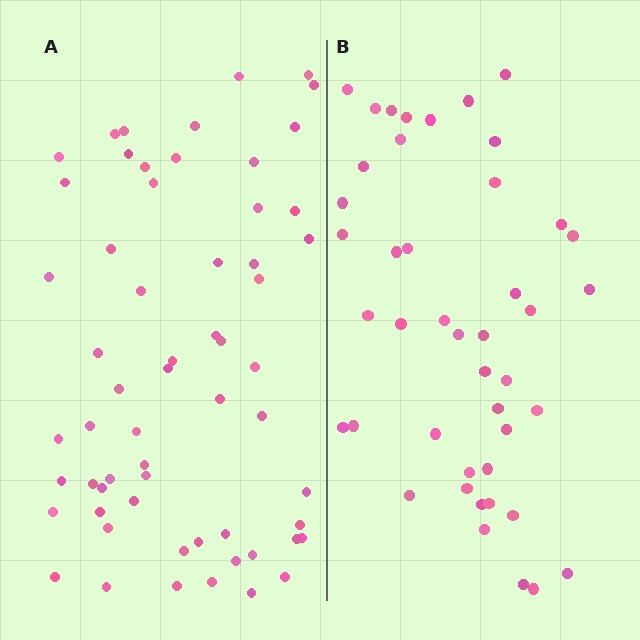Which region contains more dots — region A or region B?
Region A (the left region) has more dots.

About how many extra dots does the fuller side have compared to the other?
Region A has approximately 15 more dots than region B.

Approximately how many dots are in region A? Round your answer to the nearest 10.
About 60 dots.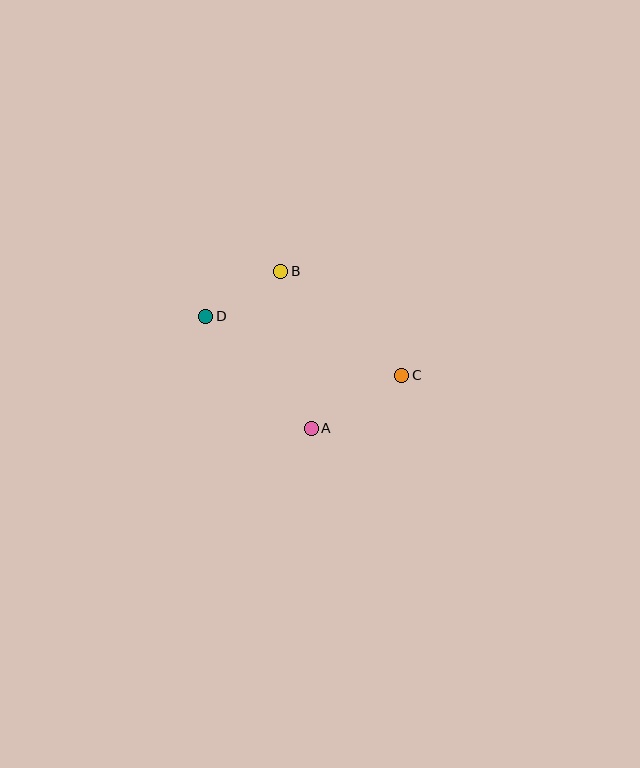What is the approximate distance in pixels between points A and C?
The distance between A and C is approximately 105 pixels.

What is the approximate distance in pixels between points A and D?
The distance between A and D is approximately 154 pixels.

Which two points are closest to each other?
Points B and D are closest to each other.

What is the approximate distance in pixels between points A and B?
The distance between A and B is approximately 160 pixels.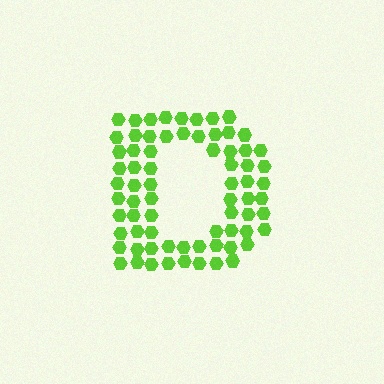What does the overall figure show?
The overall figure shows the letter D.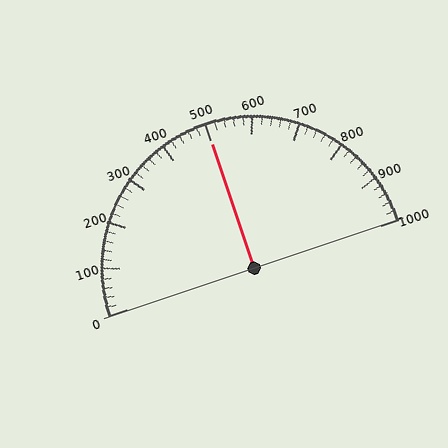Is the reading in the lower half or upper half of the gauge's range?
The reading is in the upper half of the range (0 to 1000).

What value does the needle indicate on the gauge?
The needle indicates approximately 500.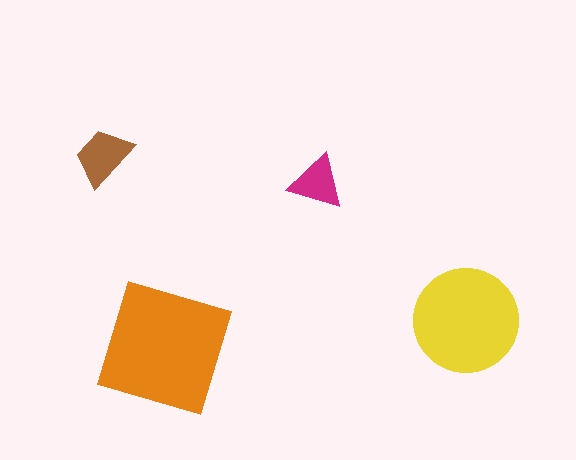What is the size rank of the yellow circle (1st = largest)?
2nd.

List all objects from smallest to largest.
The magenta triangle, the brown trapezoid, the yellow circle, the orange square.